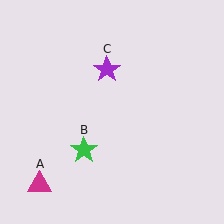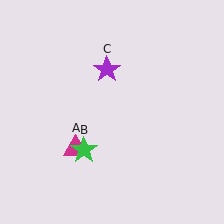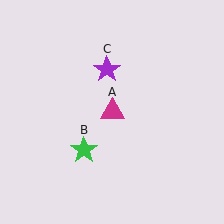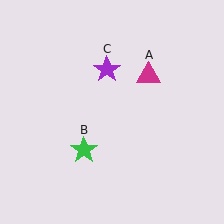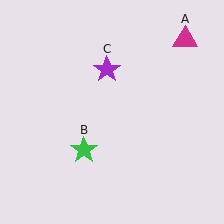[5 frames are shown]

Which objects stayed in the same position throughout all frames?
Green star (object B) and purple star (object C) remained stationary.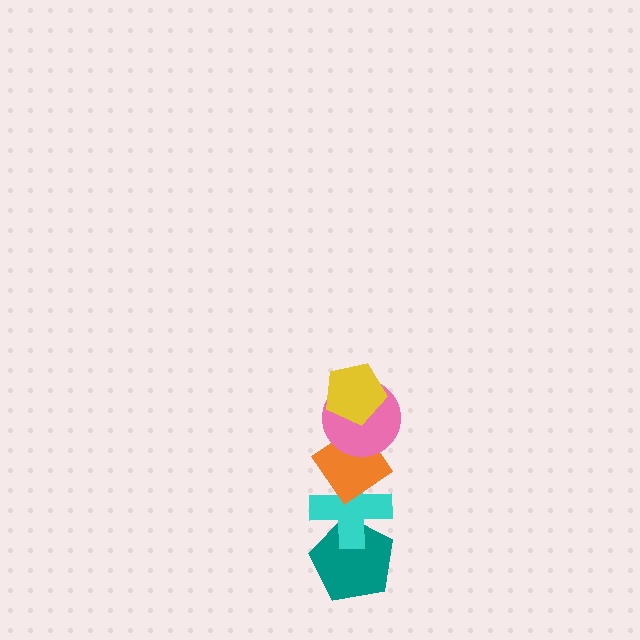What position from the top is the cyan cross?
The cyan cross is 4th from the top.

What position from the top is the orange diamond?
The orange diamond is 3rd from the top.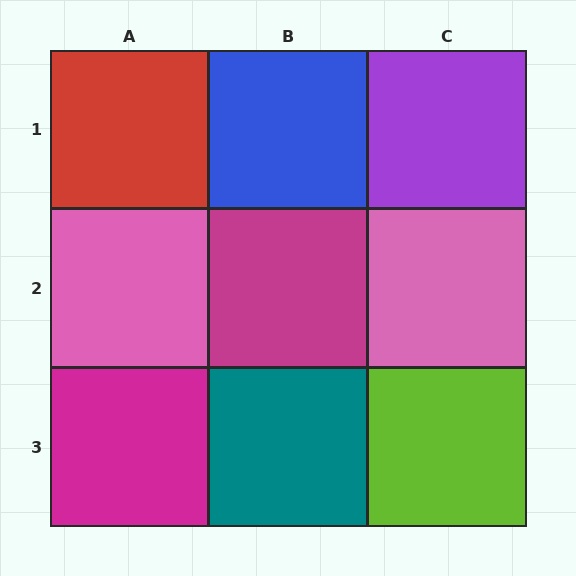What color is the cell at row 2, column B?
Magenta.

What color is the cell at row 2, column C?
Pink.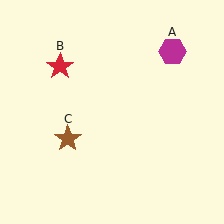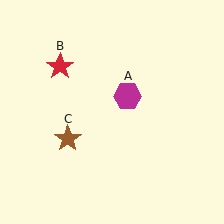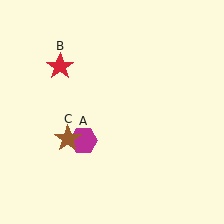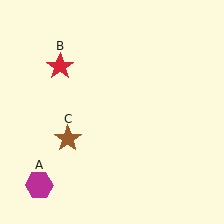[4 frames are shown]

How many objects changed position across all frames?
1 object changed position: magenta hexagon (object A).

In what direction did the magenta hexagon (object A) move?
The magenta hexagon (object A) moved down and to the left.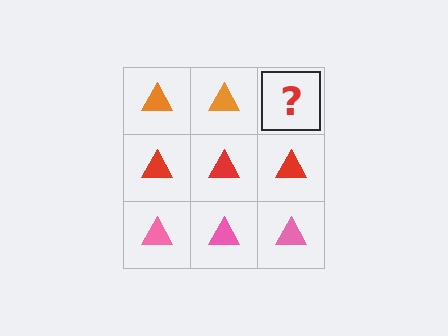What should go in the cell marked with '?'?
The missing cell should contain an orange triangle.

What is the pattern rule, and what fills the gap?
The rule is that each row has a consistent color. The gap should be filled with an orange triangle.